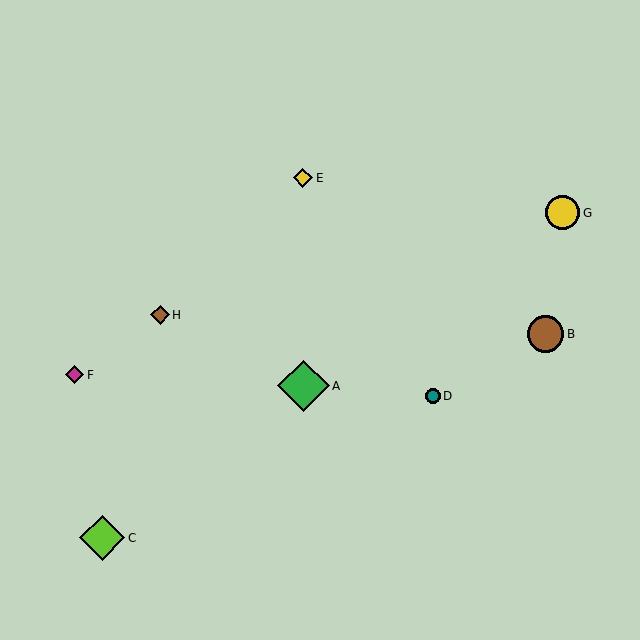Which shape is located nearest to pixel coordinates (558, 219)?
The yellow circle (labeled G) at (563, 213) is nearest to that location.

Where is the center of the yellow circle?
The center of the yellow circle is at (563, 213).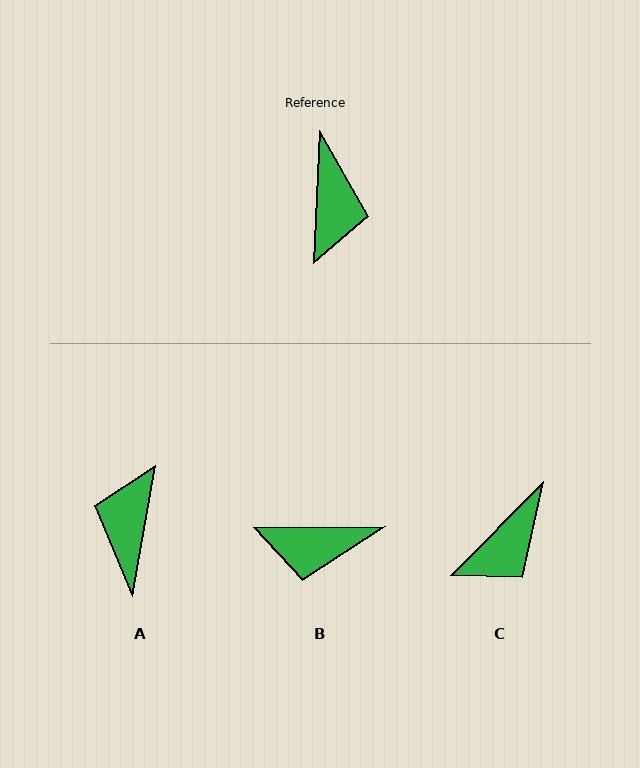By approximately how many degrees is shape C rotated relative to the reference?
Approximately 42 degrees clockwise.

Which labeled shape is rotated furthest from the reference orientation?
A, about 173 degrees away.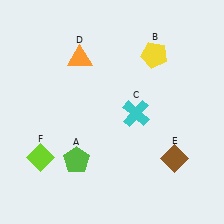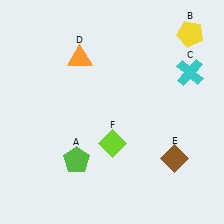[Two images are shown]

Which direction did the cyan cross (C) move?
The cyan cross (C) moved right.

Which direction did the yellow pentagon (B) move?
The yellow pentagon (B) moved right.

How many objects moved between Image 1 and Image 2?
3 objects moved between the two images.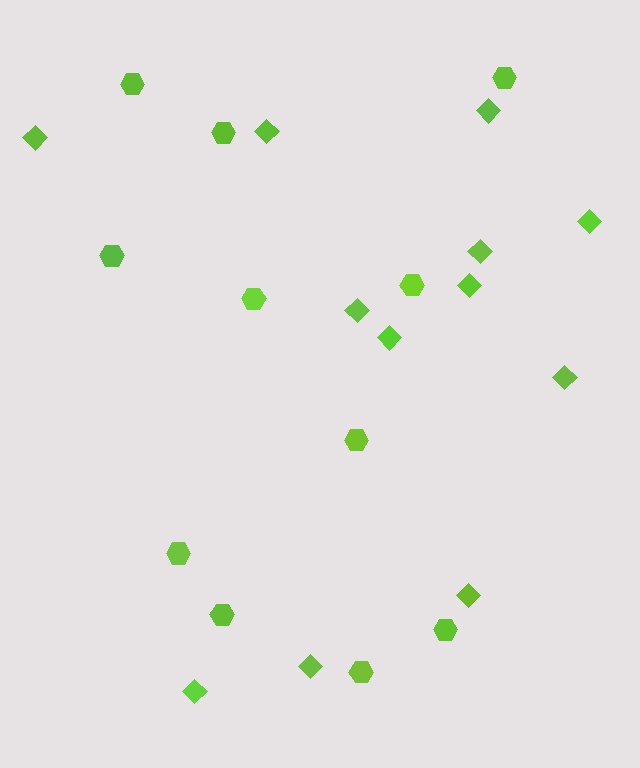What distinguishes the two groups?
There are 2 groups: one group of hexagons (11) and one group of diamonds (12).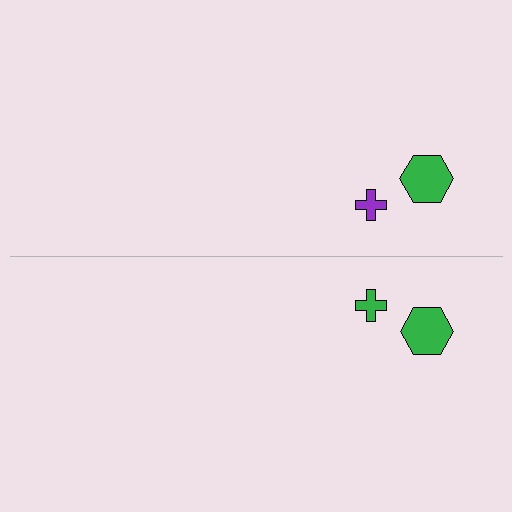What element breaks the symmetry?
The green cross on the bottom side breaks the symmetry — its mirror counterpart is purple.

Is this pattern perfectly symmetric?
No, the pattern is not perfectly symmetric. The green cross on the bottom side breaks the symmetry — its mirror counterpart is purple.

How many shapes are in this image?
There are 4 shapes in this image.